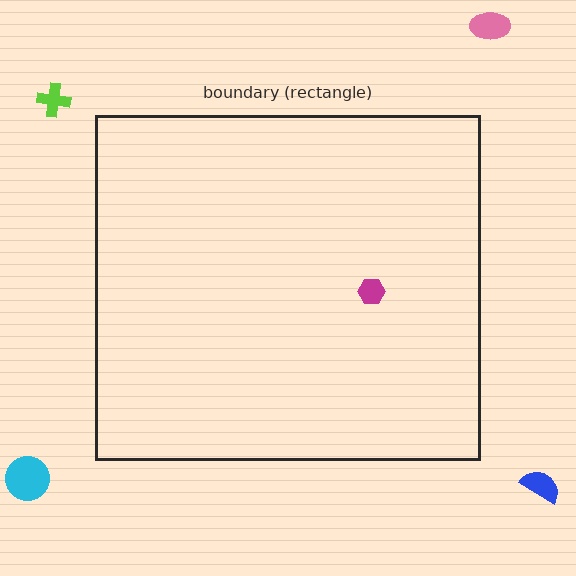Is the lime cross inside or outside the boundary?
Outside.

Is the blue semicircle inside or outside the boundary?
Outside.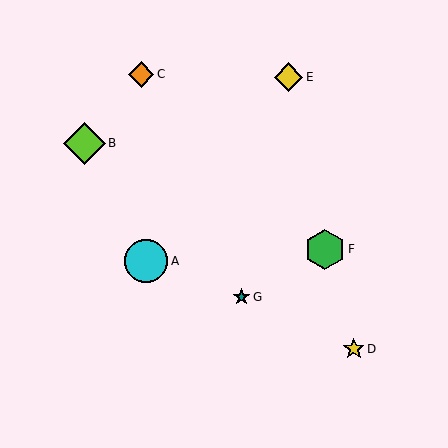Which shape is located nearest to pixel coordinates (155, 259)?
The cyan circle (labeled A) at (146, 261) is nearest to that location.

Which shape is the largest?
The cyan circle (labeled A) is the largest.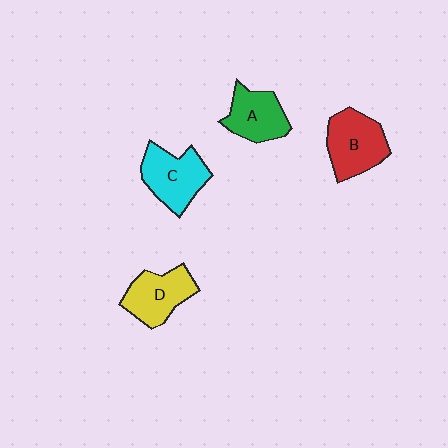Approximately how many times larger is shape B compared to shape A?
Approximately 1.2 times.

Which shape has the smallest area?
Shape A (green).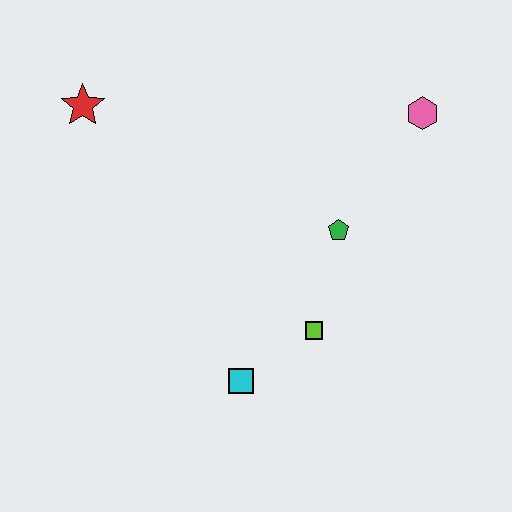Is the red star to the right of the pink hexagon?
No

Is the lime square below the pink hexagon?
Yes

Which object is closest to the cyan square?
The lime square is closest to the cyan square.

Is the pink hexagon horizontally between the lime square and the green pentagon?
No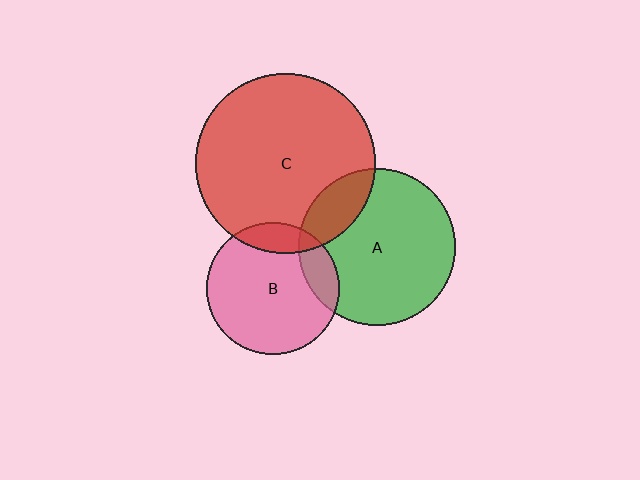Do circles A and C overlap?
Yes.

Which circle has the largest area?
Circle C (red).